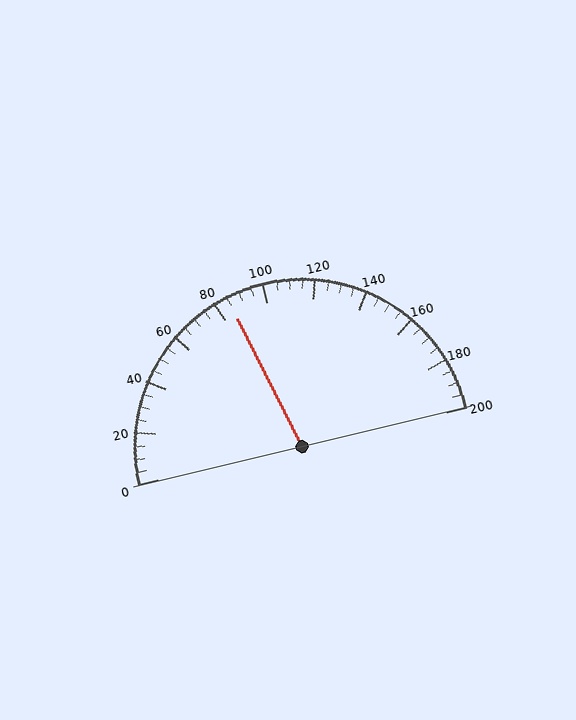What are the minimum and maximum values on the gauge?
The gauge ranges from 0 to 200.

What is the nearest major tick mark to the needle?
The nearest major tick mark is 80.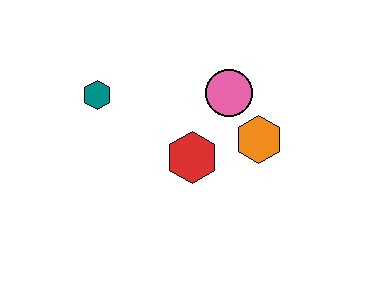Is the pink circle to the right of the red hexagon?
Yes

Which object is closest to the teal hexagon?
The red hexagon is closest to the teal hexagon.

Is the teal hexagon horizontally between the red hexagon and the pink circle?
No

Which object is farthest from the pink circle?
The teal hexagon is farthest from the pink circle.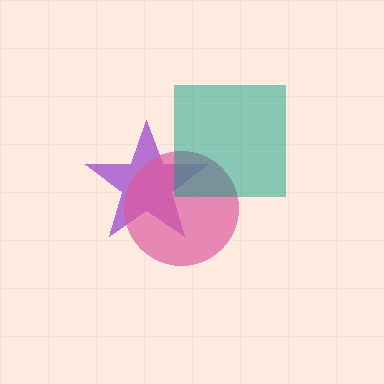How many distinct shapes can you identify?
There are 3 distinct shapes: a purple star, a pink circle, a teal square.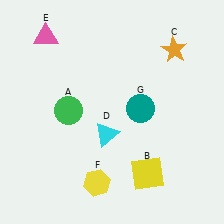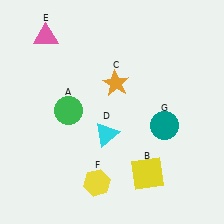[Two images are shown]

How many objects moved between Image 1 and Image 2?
2 objects moved between the two images.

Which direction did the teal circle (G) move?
The teal circle (G) moved right.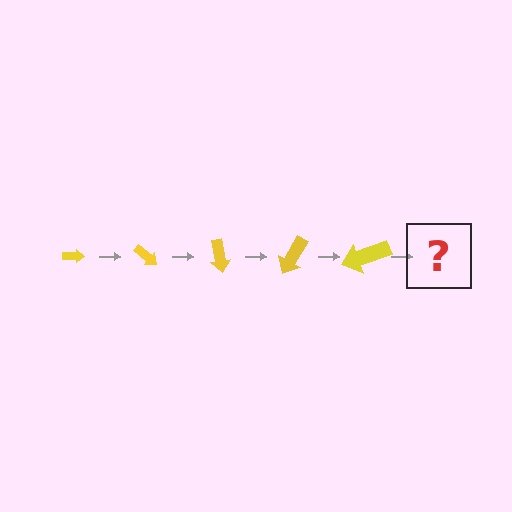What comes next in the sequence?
The next element should be an arrow, larger than the previous one and rotated 200 degrees from the start.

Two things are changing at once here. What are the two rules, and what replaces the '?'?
The two rules are that the arrow grows larger each step and it rotates 40 degrees each step. The '?' should be an arrow, larger than the previous one and rotated 200 degrees from the start.